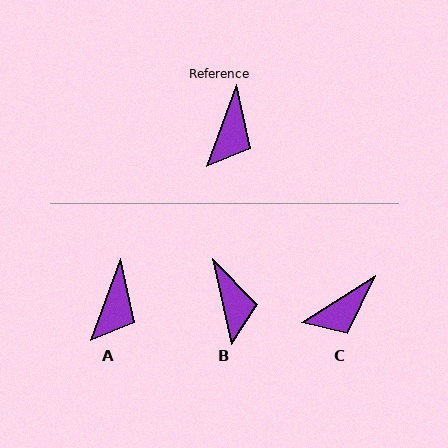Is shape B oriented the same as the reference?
No, it is off by about 33 degrees.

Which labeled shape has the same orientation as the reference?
A.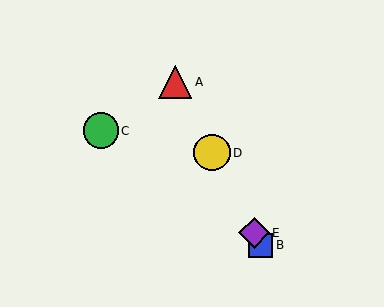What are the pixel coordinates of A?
Object A is at (175, 82).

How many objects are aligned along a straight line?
4 objects (A, B, D, E) are aligned along a straight line.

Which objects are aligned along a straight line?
Objects A, B, D, E are aligned along a straight line.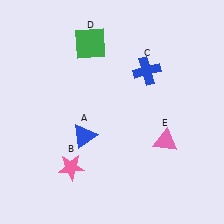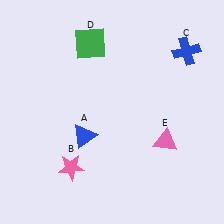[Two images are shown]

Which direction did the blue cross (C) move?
The blue cross (C) moved right.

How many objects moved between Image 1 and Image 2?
1 object moved between the two images.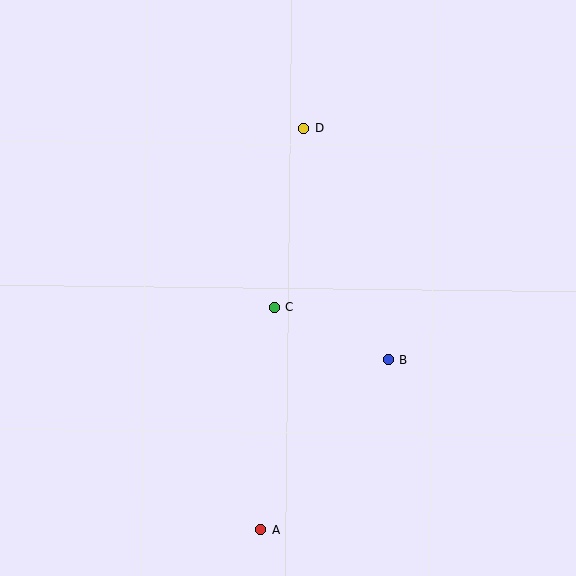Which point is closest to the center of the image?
Point C at (274, 307) is closest to the center.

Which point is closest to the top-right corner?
Point D is closest to the top-right corner.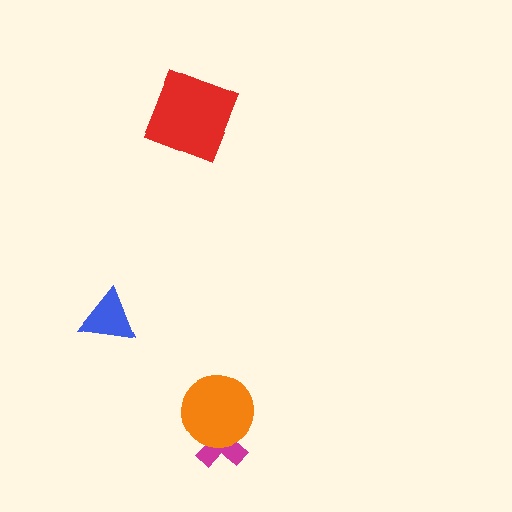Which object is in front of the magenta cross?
The orange circle is in front of the magenta cross.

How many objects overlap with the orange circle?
1 object overlaps with the orange circle.